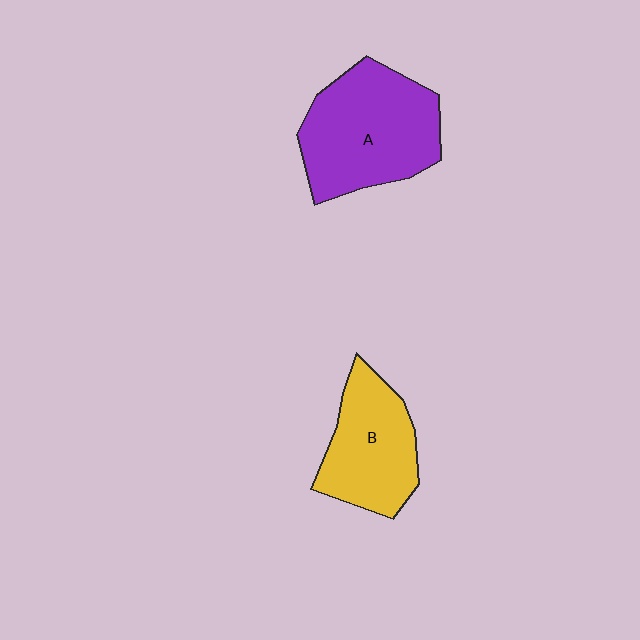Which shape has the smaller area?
Shape B (yellow).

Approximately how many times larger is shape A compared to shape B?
Approximately 1.4 times.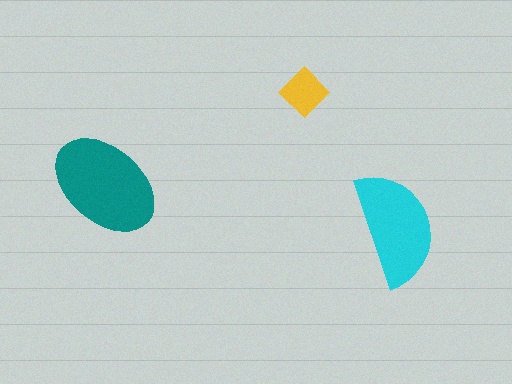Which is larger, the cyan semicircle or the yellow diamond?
The cyan semicircle.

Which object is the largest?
The teal ellipse.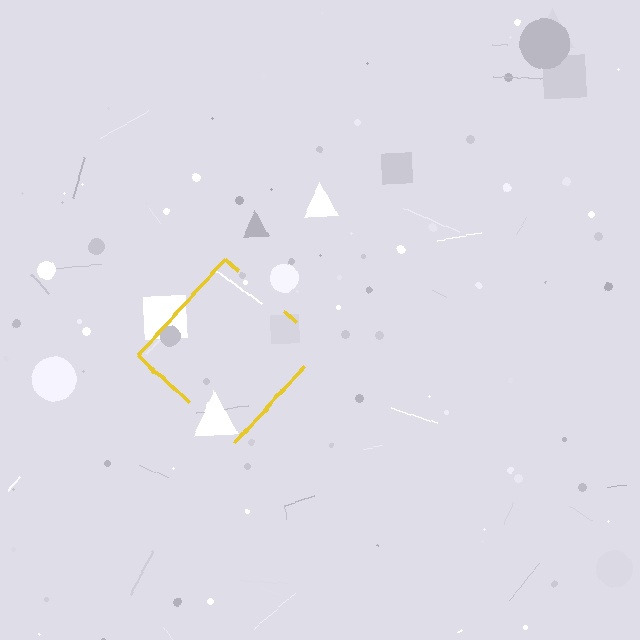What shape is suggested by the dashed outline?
The dashed outline suggests a diamond.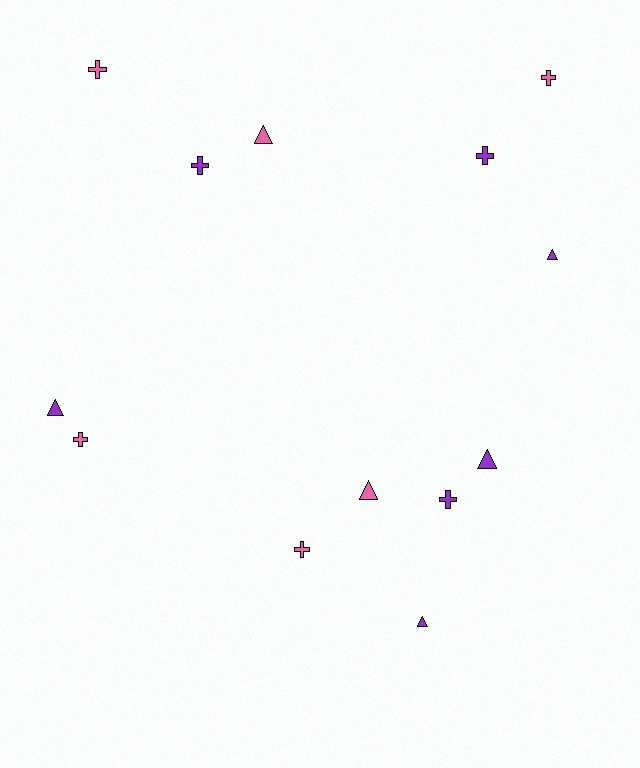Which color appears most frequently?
Purple, with 7 objects.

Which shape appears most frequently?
Cross, with 7 objects.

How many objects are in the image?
There are 13 objects.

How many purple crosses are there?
There are 3 purple crosses.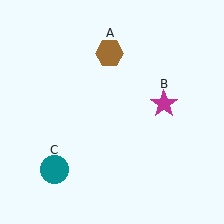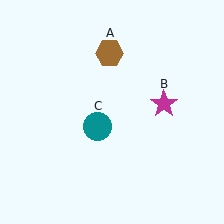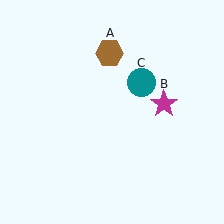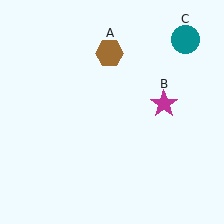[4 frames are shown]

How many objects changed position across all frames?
1 object changed position: teal circle (object C).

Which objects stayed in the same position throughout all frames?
Brown hexagon (object A) and magenta star (object B) remained stationary.